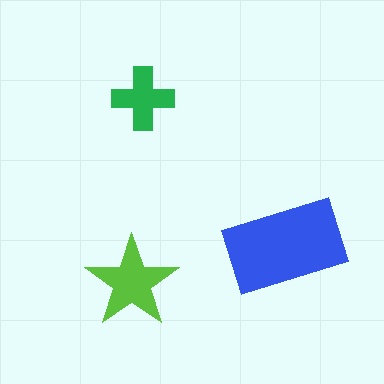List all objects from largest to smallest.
The blue rectangle, the lime star, the green cross.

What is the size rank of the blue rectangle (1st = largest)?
1st.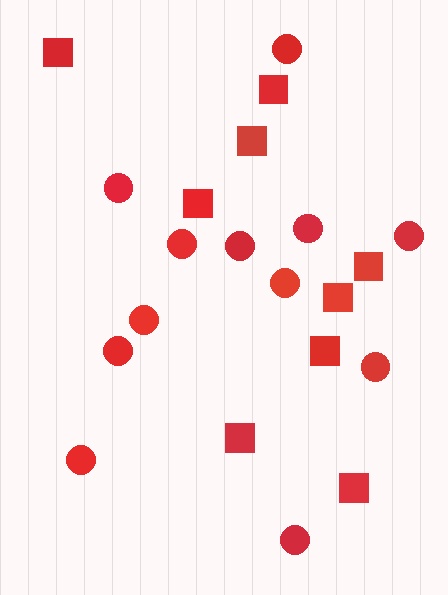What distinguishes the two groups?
There are 2 groups: one group of circles (12) and one group of squares (9).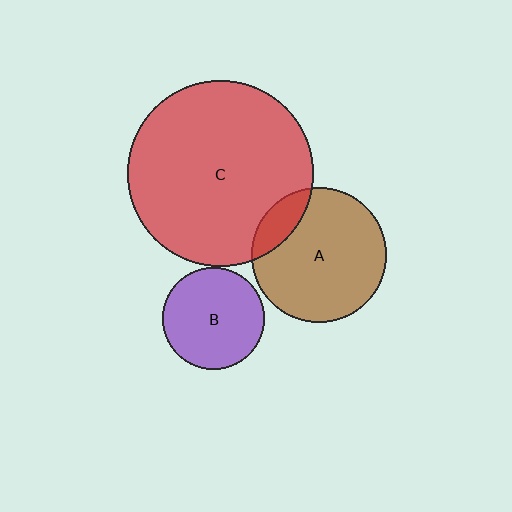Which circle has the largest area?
Circle C (red).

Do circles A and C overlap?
Yes.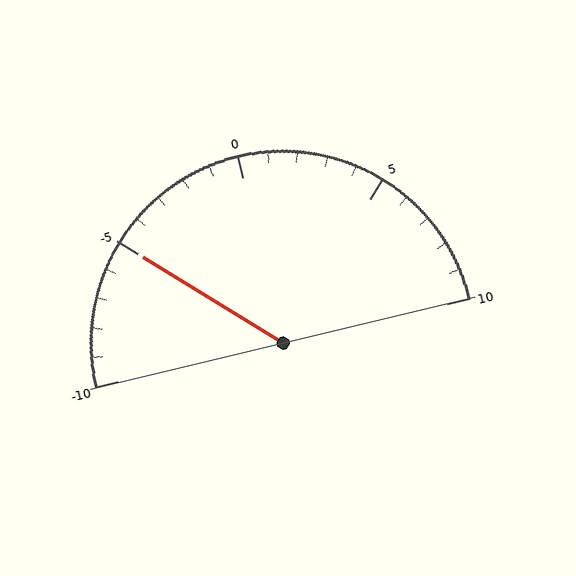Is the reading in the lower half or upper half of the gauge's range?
The reading is in the lower half of the range (-10 to 10).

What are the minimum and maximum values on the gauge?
The gauge ranges from -10 to 10.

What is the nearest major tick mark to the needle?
The nearest major tick mark is -5.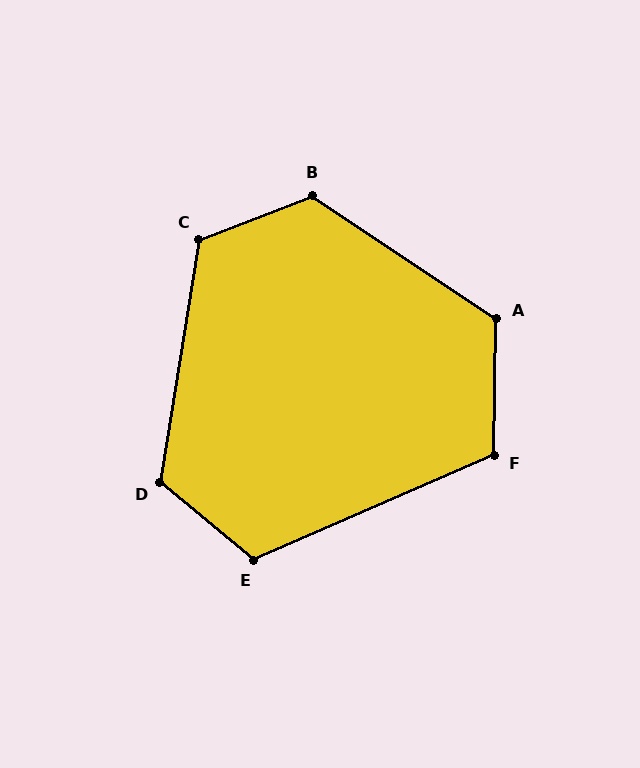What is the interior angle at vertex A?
Approximately 123 degrees (obtuse).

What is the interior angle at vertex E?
Approximately 117 degrees (obtuse).